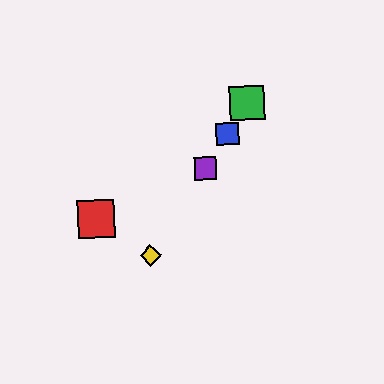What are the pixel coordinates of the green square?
The green square is at (247, 103).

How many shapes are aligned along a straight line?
4 shapes (the blue square, the green square, the yellow diamond, the purple square) are aligned along a straight line.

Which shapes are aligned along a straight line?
The blue square, the green square, the yellow diamond, the purple square are aligned along a straight line.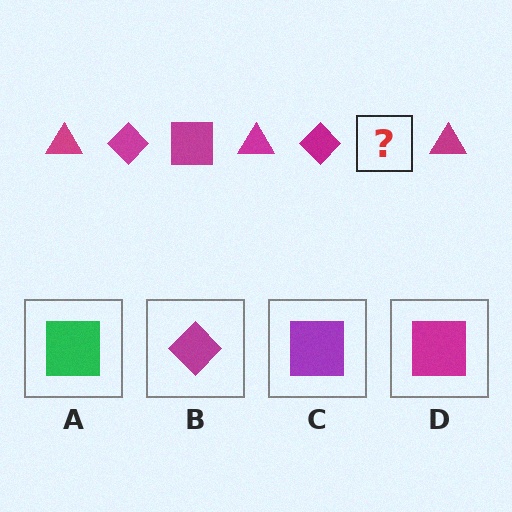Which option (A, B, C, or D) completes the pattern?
D.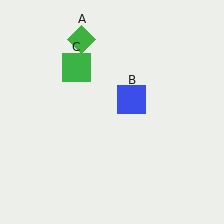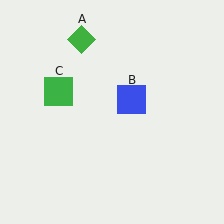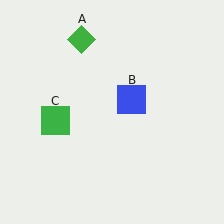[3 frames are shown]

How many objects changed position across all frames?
1 object changed position: green square (object C).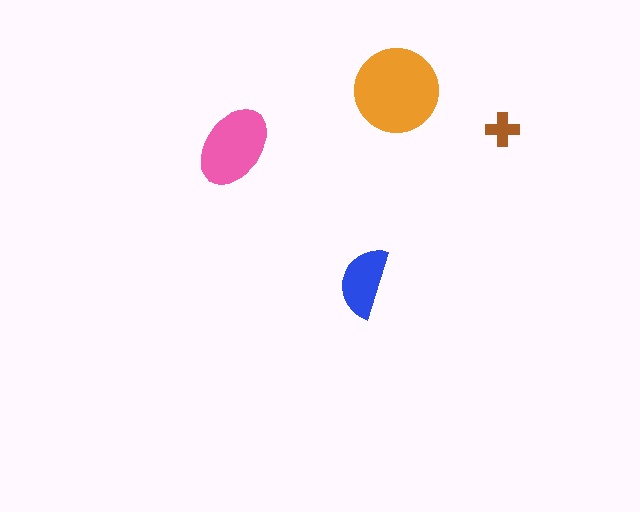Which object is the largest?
The orange circle.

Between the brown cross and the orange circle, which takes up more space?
The orange circle.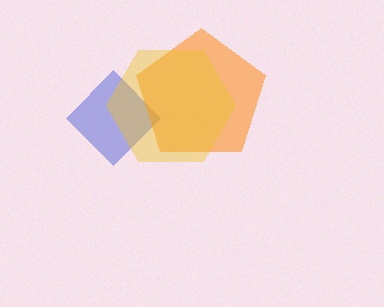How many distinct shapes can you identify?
There are 3 distinct shapes: a blue diamond, an orange pentagon, a yellow hexagon.